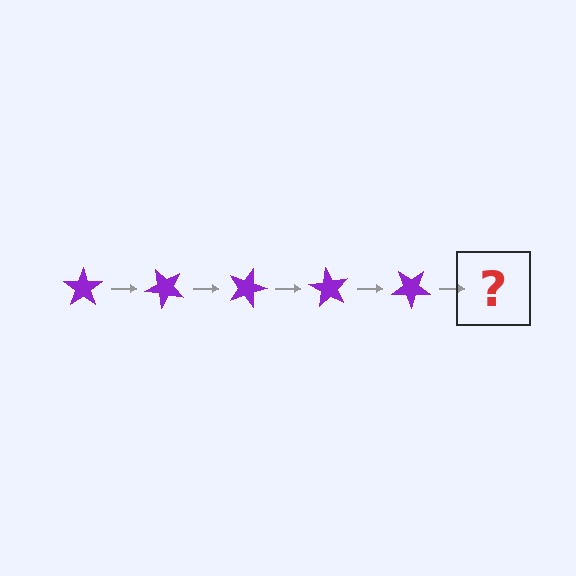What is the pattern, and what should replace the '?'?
The pattern is that the star rotates 45 degrees each step. The '?' should be a purple star rotated 225 degrees.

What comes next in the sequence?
The next element should be a purple star rotated 225 degrees.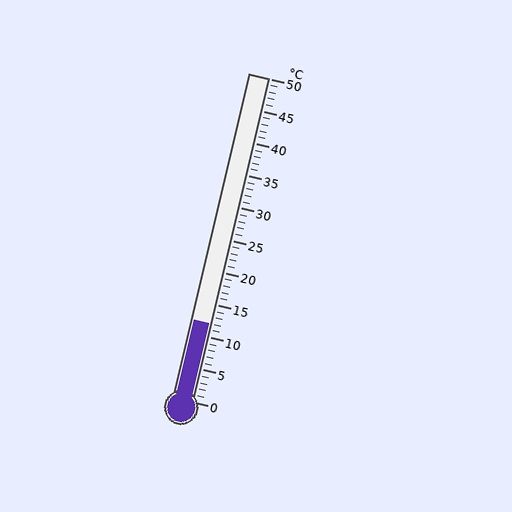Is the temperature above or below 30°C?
The temperature is below 30°C.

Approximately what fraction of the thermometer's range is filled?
The thermometer is filled to approximately 25% of its range.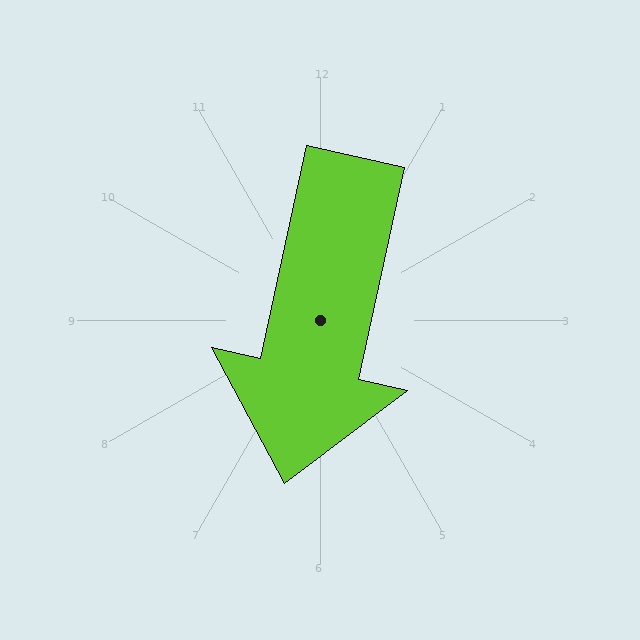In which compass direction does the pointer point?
South.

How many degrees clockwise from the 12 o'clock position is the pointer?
Approximately 192 degrees.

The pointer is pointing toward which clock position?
Roughly 6 o'clock.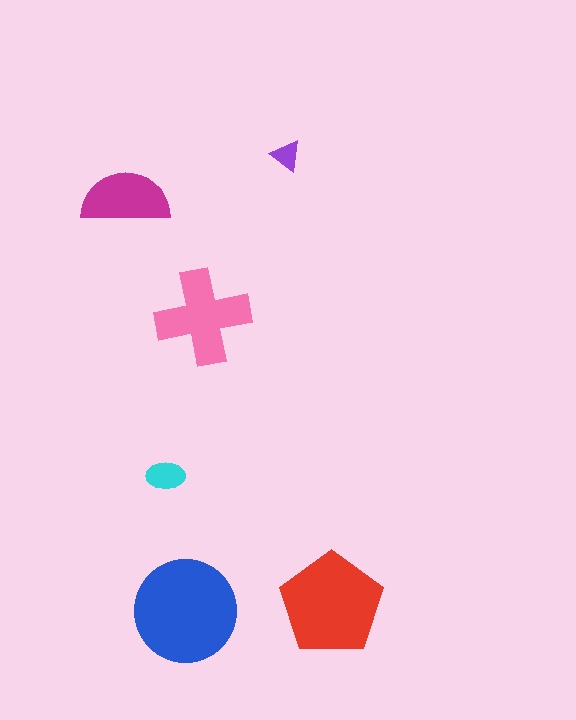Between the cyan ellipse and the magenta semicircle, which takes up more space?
The magenta semicircle.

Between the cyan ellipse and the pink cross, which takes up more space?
The pink cross.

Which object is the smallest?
The purple triangle.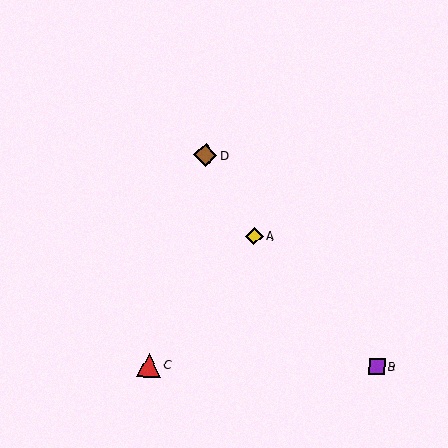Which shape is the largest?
The red triangle (labeled C) is the largest.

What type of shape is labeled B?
Shape B is a purple square.